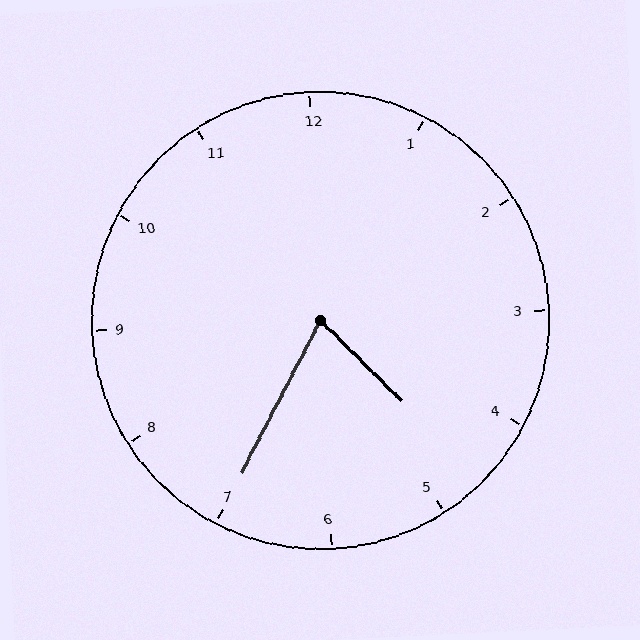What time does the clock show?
4:35.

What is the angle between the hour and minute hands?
Approximately 72 degrees.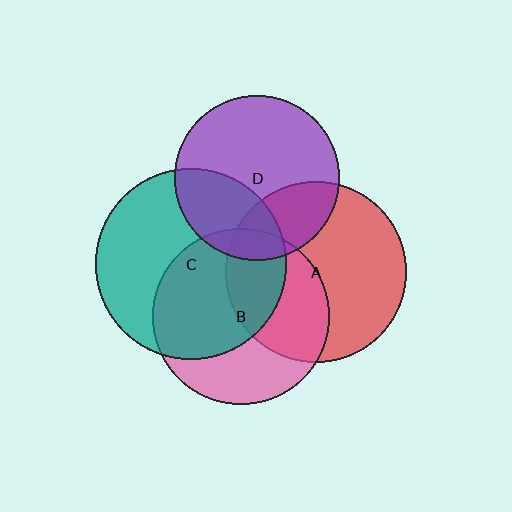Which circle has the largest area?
Circle C (teal).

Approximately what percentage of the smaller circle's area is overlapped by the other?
Approximately 10%.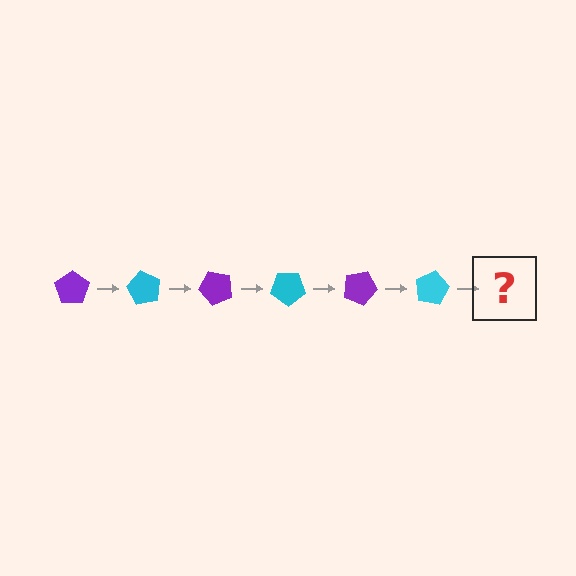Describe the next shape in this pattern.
It should be a purple pentagon, rotated 360 degrees from the start.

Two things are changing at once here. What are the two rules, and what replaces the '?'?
The two rules are that it rotates 60 degrees each step and the color cycles through purple and cyan. The '?' should be a purple pentagon, rotated 360 degrees from the start.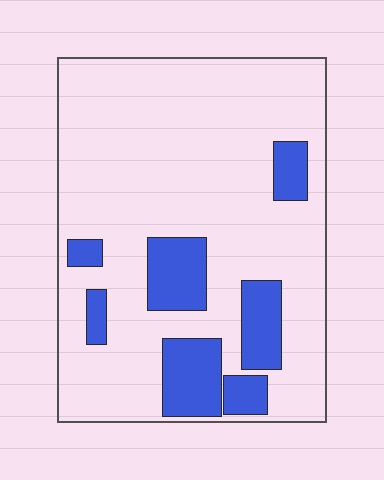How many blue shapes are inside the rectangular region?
7.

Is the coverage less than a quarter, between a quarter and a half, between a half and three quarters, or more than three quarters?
Less than a quarter.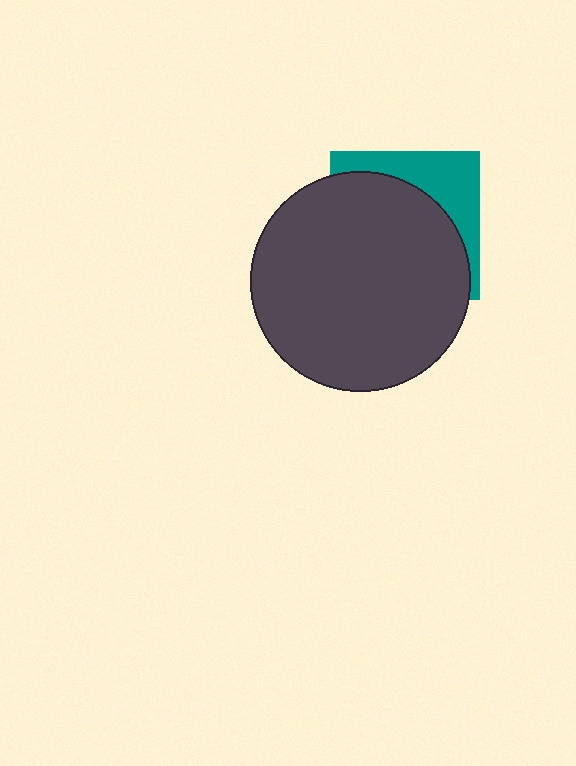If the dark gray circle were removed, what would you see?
You would see the complete teal square.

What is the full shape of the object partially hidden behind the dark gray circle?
The partially hidden object is a teal square.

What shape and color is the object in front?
The object in front is a dark gray circle.